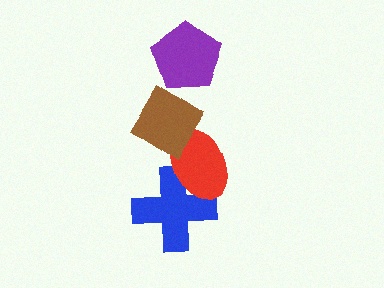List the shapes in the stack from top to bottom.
From top to bottom: the purple pentagon, the brown diamond, the red ellipse, the blue cross.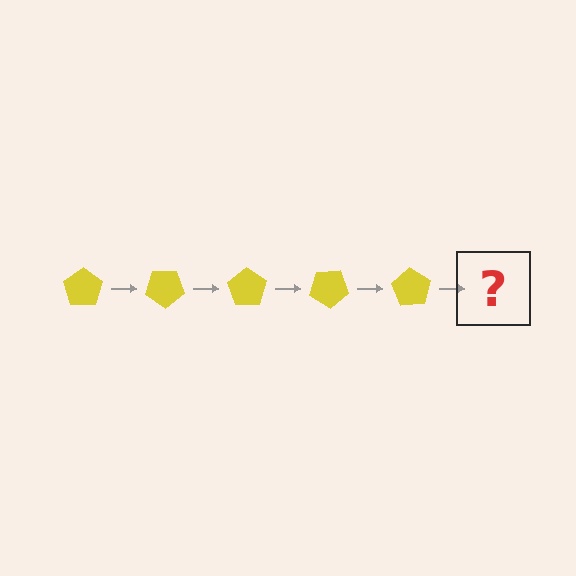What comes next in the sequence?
The next element should be a yellow pentagon rotated 175 degrees.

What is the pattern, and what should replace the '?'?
The pattern is that the pentagon rotates 35 degrees each step. The '?' should be a yellow pentagon rotated 175 degrees.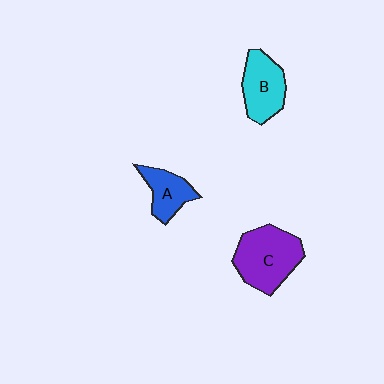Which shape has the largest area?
Shape C (purple).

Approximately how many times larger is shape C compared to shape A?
Approximately 1.8 times.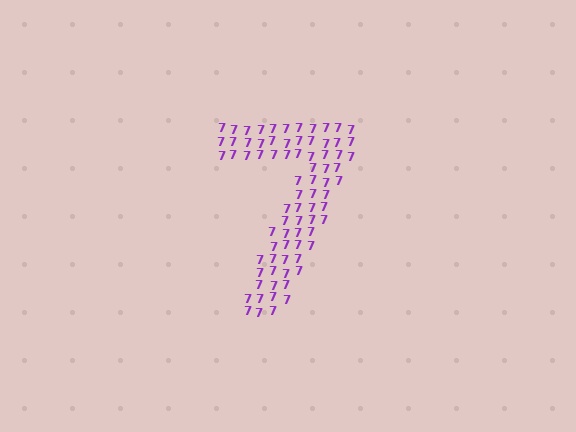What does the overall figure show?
The overall figure shows the digit 7.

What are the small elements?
The small elements are digit 7's.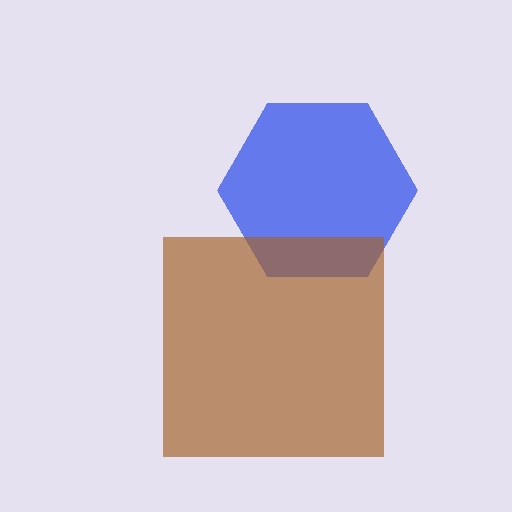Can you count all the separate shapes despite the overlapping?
Yes, there are 2 separate shapes.